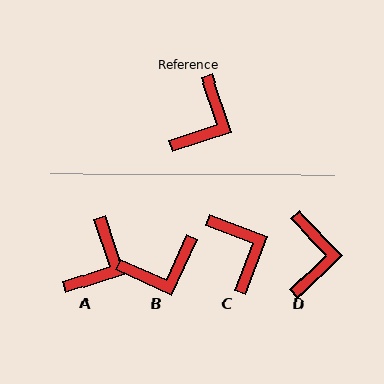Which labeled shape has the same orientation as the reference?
A.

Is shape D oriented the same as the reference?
No, it is off by about 26 degrees.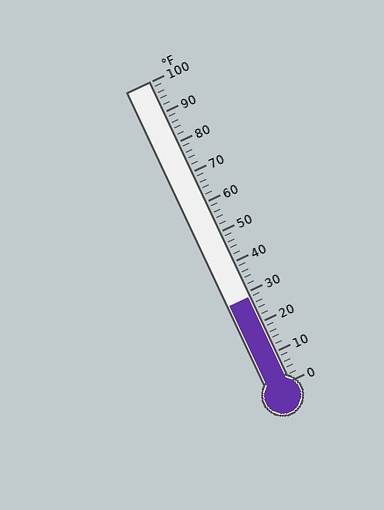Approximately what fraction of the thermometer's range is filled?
The thermometer is filled to approximately 30% of its range.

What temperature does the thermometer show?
The thermometer shows approximately 28°F.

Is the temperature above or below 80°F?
The temperature is below 80°F.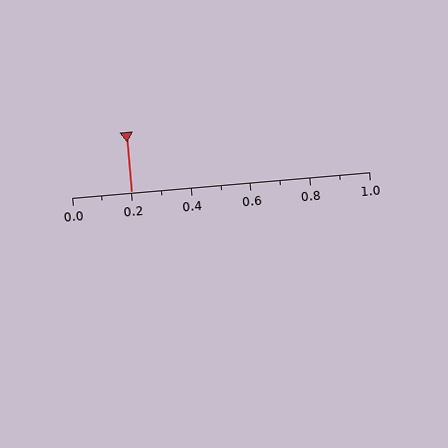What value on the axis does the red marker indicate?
The marker indicates approximately 0.2.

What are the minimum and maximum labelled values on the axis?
The axis runs from 0.0 to 1.0.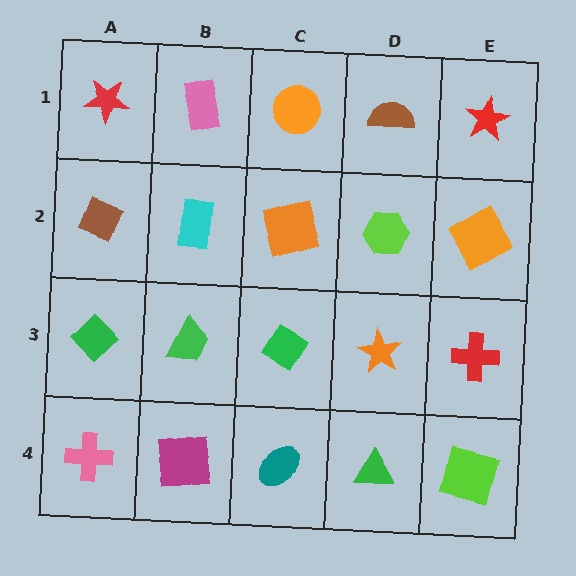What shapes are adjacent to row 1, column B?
A cyan rectangle (row 2, column B), a red star (row 1, column A), an orange circle (row 1, column C).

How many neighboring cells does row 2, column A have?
3.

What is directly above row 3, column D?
A lime hexagon.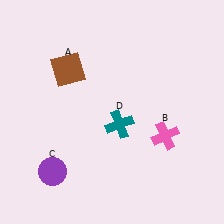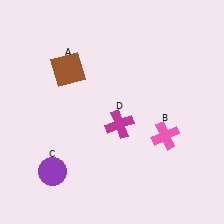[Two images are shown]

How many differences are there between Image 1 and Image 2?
There is 1 difference between the two images.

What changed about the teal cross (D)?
In Image 1, D is teal. In Image 2, it changed to magenta.